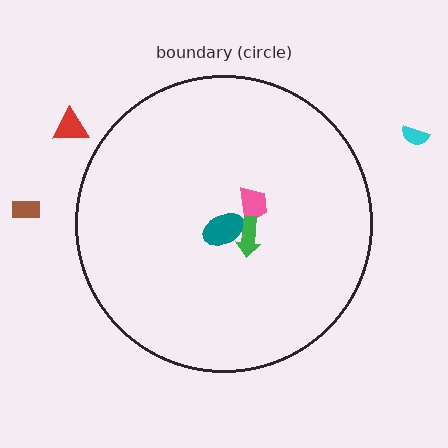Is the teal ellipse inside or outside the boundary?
Inside.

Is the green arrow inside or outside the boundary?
Inside.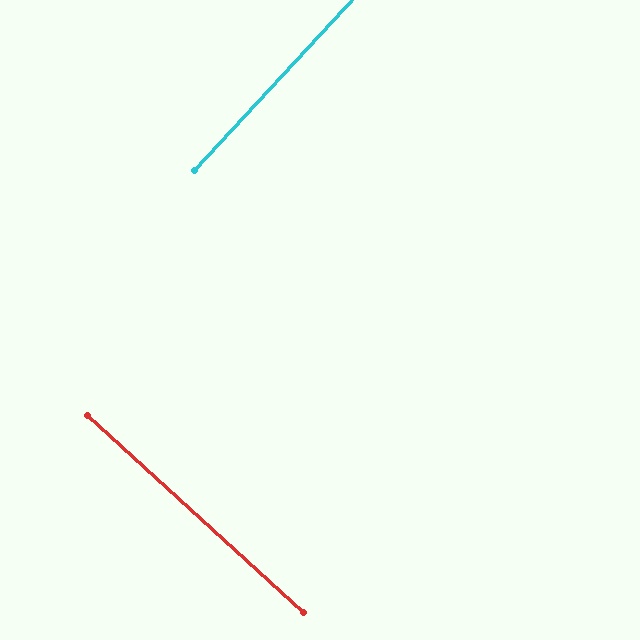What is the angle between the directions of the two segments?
Approximately 90 degrees.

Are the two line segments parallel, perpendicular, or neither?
Perpendicular — they meet at approximately 90°.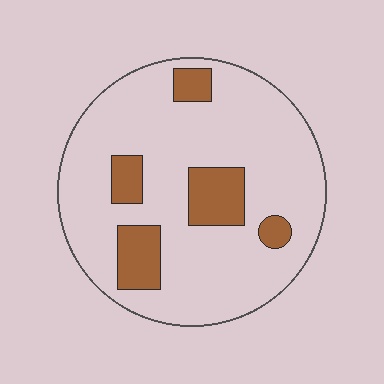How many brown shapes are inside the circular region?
5.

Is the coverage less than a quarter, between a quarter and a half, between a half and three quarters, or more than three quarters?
Less than a quarter.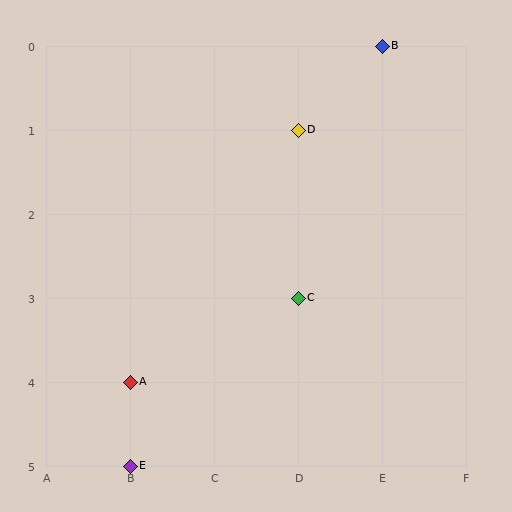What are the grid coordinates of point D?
Point D is at grid coordinates (D, 1).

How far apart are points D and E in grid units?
Points D and E are 2 columns and 4 rows apart (about 4.5 grid units diagonally).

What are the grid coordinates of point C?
Point C is at grid coordinates (D, 3).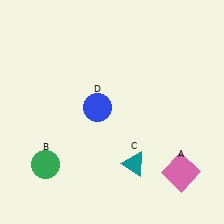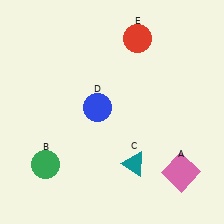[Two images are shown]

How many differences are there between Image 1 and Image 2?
There is 1 difference between the two images.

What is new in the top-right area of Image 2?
A red circle (E) was added in the top-right area of Image 2.